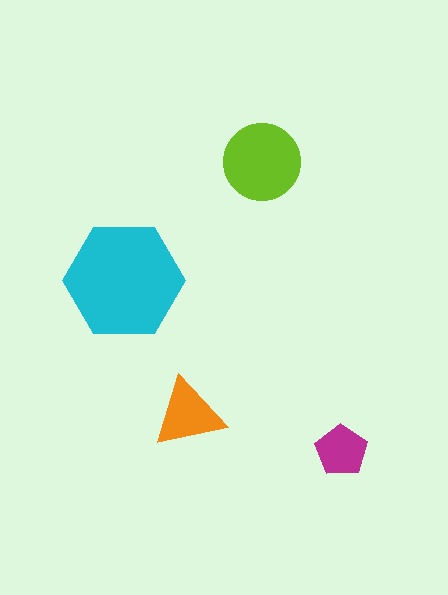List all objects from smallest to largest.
The magenta pentagon, the orange triangle, the lime circle, the cyan hexagon.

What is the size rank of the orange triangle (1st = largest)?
3rd.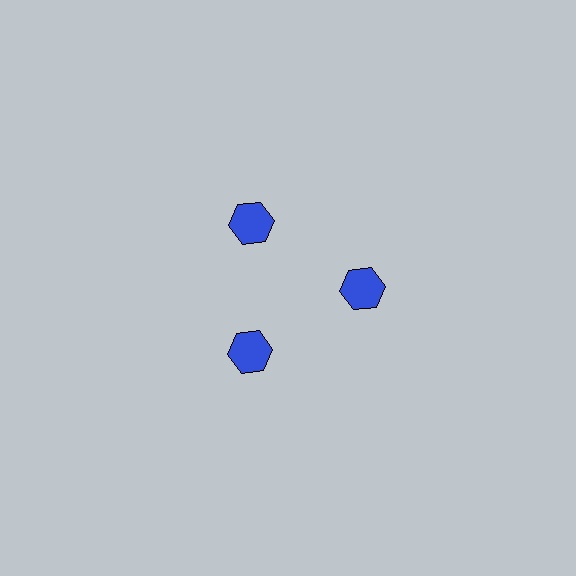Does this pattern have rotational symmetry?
Yes, this pattern has 3-fold rotational symmetry. It looks the same after rotating 120 degrees around the center.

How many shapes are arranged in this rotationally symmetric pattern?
There are 3 shapes, arranged in 3 groups of 1.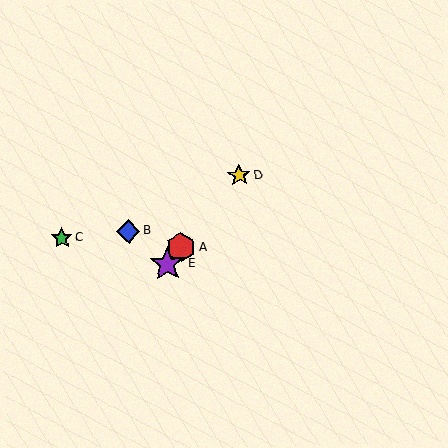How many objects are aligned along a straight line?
3 objects (A, D, E) are aligned along a straight line.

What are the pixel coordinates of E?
Object E is at (167, 264).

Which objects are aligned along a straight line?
Objects A, D, E are aligned along a straight line.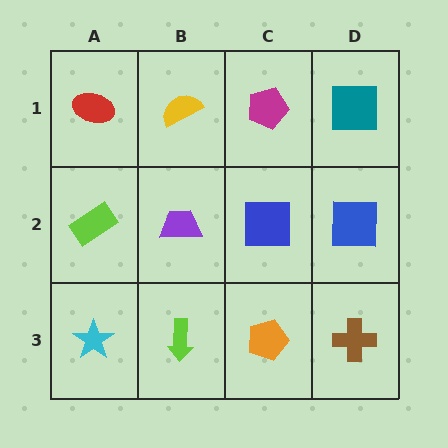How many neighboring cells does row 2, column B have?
4.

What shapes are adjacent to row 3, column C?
A blue square (row 2, column C), a lime arrow (row 3, column B), a brown cross (row 3, column D).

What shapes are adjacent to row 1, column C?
A blue square (row 2, column C), a yellow semicircle (row 1, column B), a teal square (row 1, column D).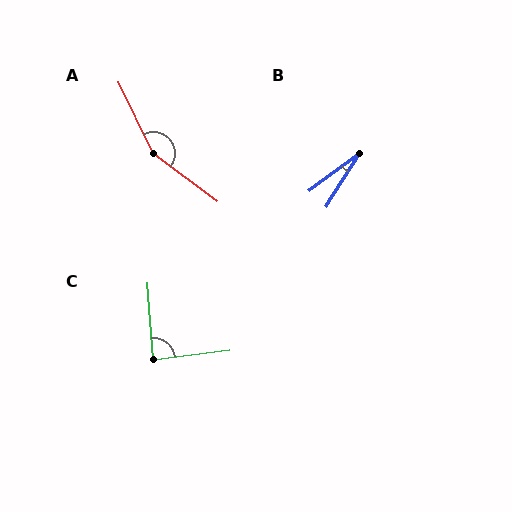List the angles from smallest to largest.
B (22°), C (87°), A (153°).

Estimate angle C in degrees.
Approximately 87 degrees.